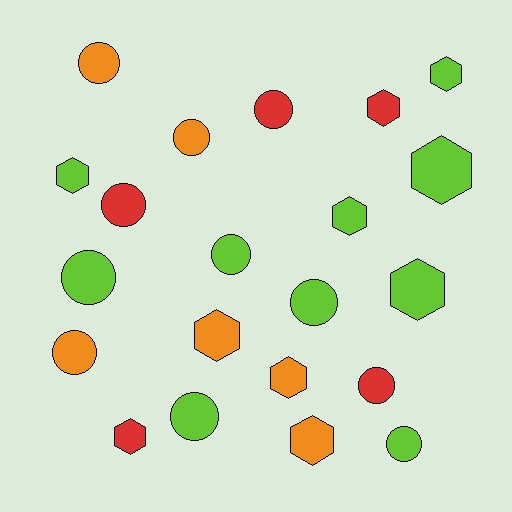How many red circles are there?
There are 3 red circles.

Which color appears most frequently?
Lime, with 10 objects.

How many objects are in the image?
There are 21 objects.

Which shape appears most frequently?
Circle, with 11 objects.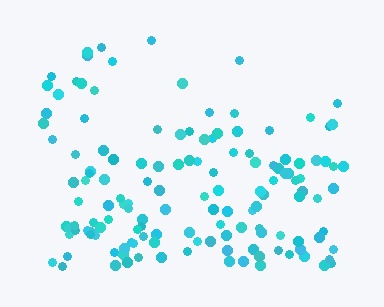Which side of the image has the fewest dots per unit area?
The top.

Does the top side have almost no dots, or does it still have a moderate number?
Still a moderate number, just noticeably fewer than the bottom.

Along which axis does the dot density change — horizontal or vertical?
Vertical.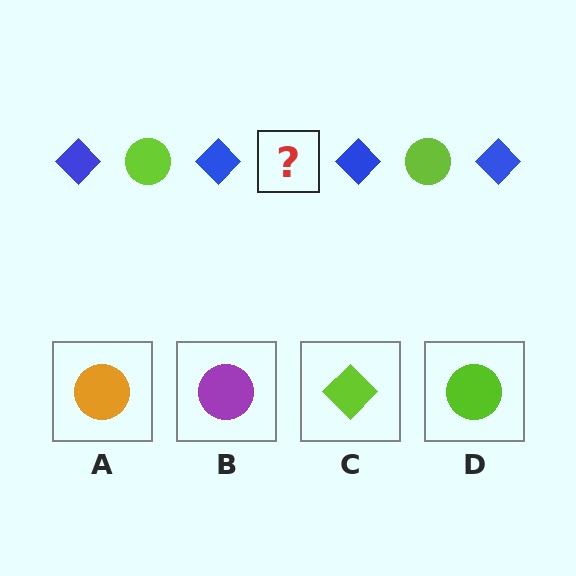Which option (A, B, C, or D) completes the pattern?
D.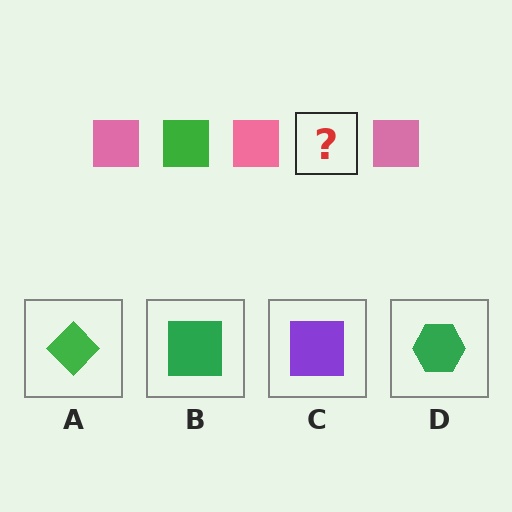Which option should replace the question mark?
Option B.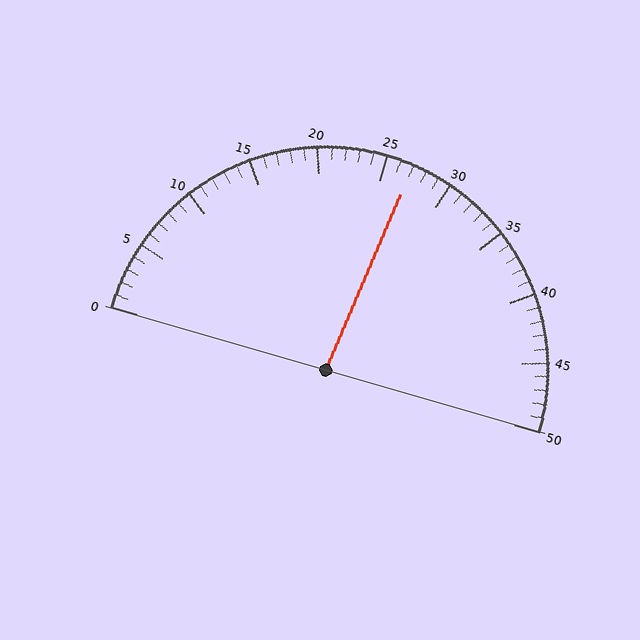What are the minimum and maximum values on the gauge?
The gauge ranges from 0 to 50.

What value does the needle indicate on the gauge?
The needle indicates approximately 27.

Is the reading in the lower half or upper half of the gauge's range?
The reading is in the upper half of the range (0 to 50).